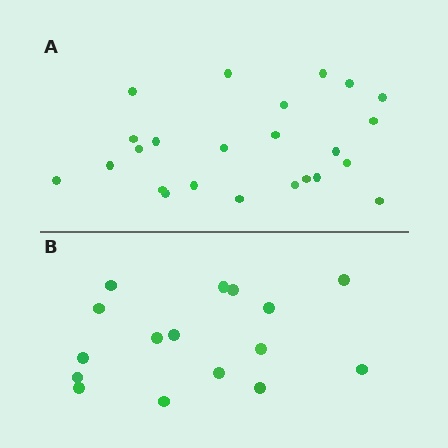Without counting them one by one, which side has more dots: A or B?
Region A (the top region) has more dots.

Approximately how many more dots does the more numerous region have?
Region A has roughly 8 or so more dots than region B.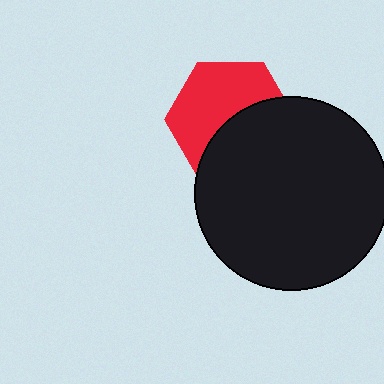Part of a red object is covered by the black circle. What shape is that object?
It is a hexagon.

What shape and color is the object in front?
The object in front is a black circle.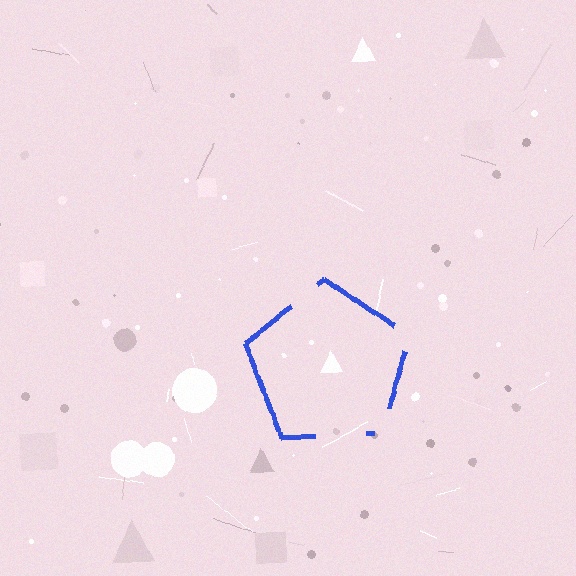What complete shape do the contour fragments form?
The contour fragments form a pentagon.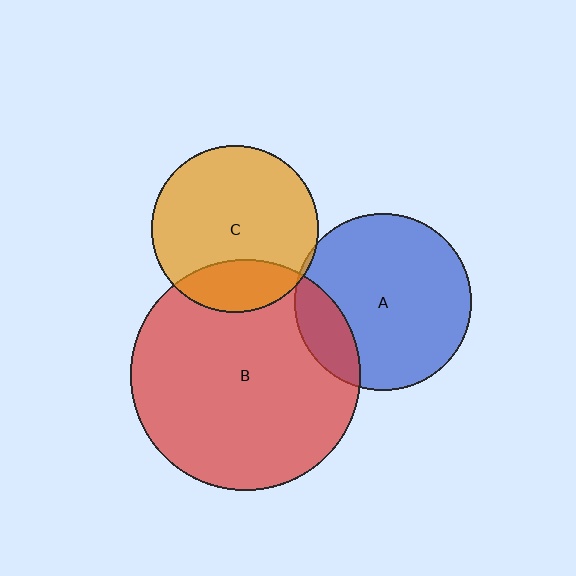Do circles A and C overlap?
Yes.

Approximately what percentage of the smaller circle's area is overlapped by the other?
Approximately 5%.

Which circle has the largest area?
Circle B (red).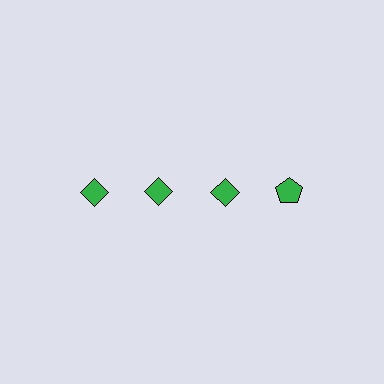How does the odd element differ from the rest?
It has a different shape: pentagon instead of diamond.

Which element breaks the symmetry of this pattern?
The green pentagon in the top row, second from right column breaks the symmetry. All other shapes are green diamonds.